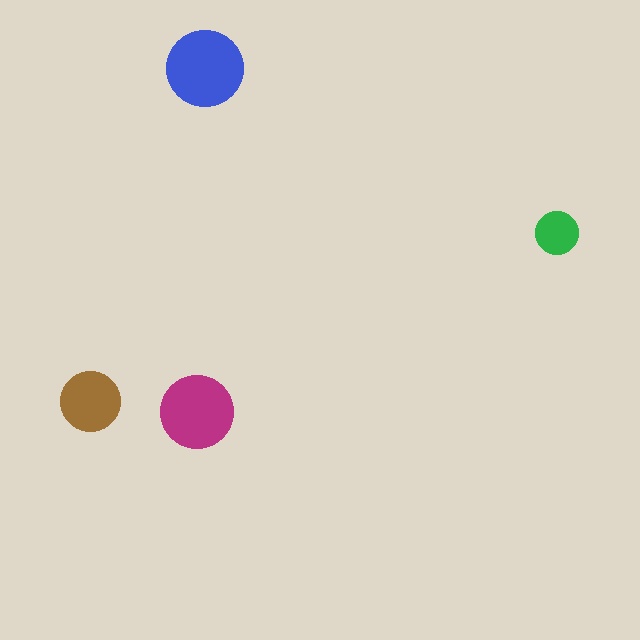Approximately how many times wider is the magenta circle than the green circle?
About 1.5 times wider.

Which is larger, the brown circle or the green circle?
The brown one.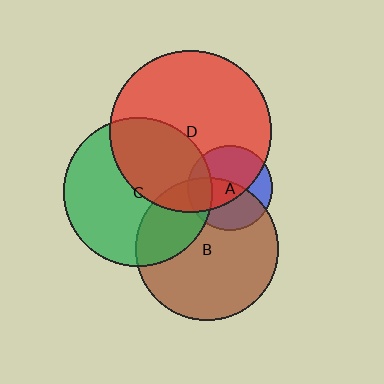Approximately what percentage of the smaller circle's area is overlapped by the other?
Approximately 30%.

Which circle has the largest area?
Circle D (red).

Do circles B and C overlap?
Yes.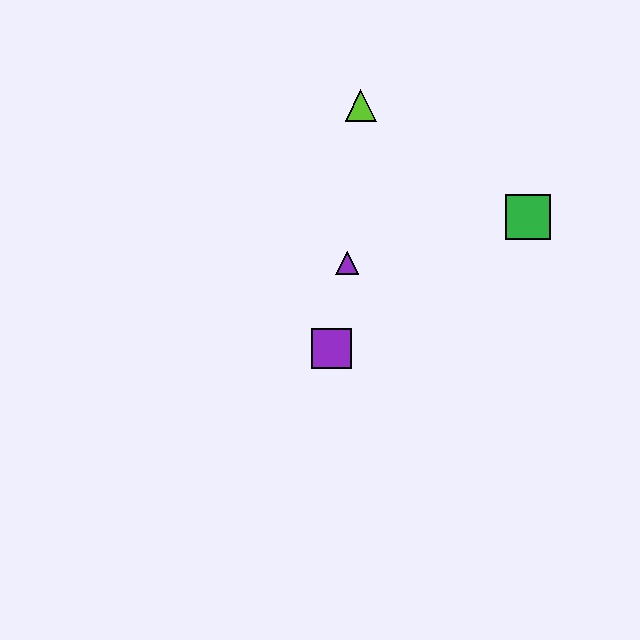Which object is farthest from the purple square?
The lime triangle is farthest from the purple square.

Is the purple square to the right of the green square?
No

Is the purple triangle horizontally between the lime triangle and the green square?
No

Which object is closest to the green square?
The purple triangle is closest to the green square.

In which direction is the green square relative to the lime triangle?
The green square is to the right of the lime triangle.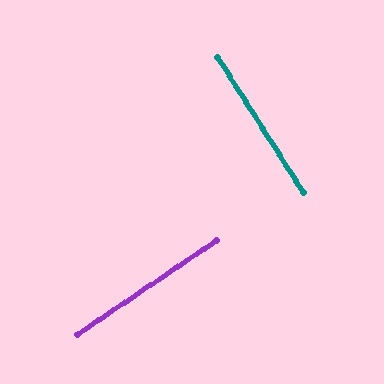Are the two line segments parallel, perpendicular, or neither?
Perpendicular — they meet at approximately 88°.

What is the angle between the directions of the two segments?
Approximately 88 degrees.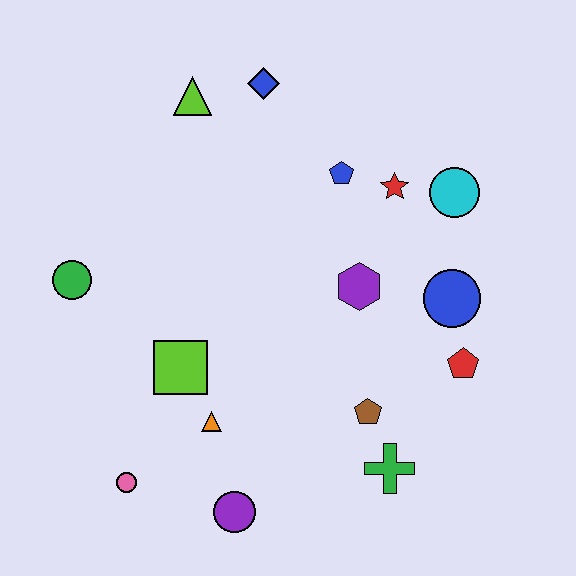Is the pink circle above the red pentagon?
No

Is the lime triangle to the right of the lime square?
Yes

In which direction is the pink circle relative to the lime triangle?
The pink circle is below the lime triangle.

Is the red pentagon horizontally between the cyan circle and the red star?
No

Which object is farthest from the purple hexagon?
The pink circle is farthest from the purple hexagon.